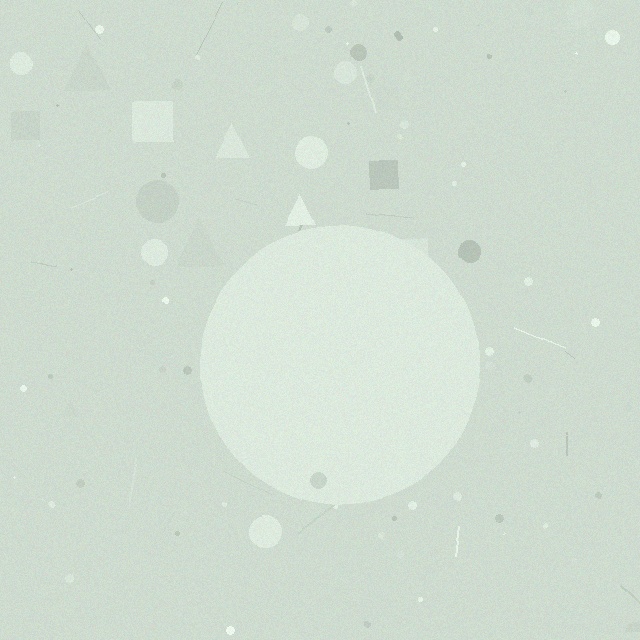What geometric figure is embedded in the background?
A circle is embedded in the background.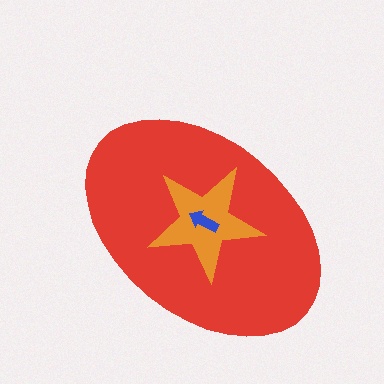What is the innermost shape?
The blue arrow.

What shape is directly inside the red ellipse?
The orange star.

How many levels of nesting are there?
3.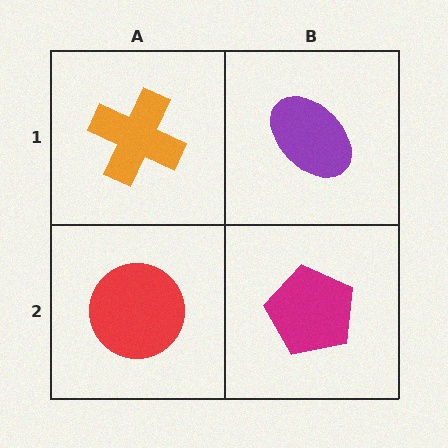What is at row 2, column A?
A red circle.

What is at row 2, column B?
A magenta pentagon.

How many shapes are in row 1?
2 shapes.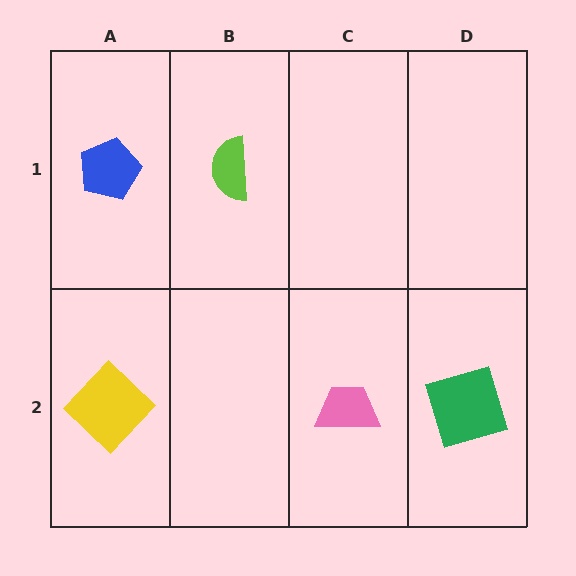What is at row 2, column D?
A green square.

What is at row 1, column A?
A blue pentagon.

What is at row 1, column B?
A lime semicircle.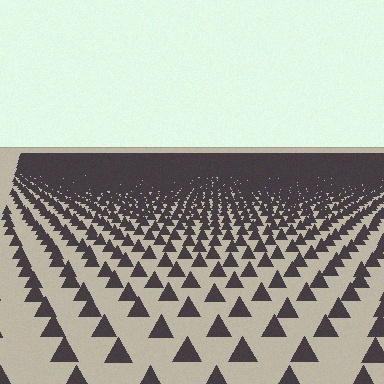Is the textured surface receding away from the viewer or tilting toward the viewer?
The surface is receding away from the viewer. Texture elements get smaller and denser toward the top.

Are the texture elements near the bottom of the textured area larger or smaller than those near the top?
Larger. Near the bottom, elements are closer to the viewer and appear at a bigger on-screen size.